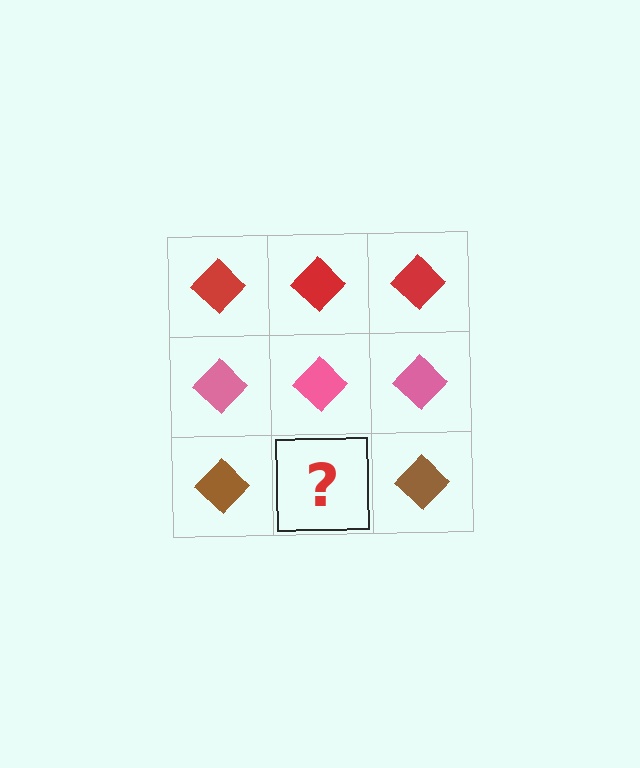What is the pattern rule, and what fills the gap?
The rule is that each row has a consistent color. The gap should be filled with a brown diamond.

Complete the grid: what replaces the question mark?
The question mark should be replaced with a brown diamond.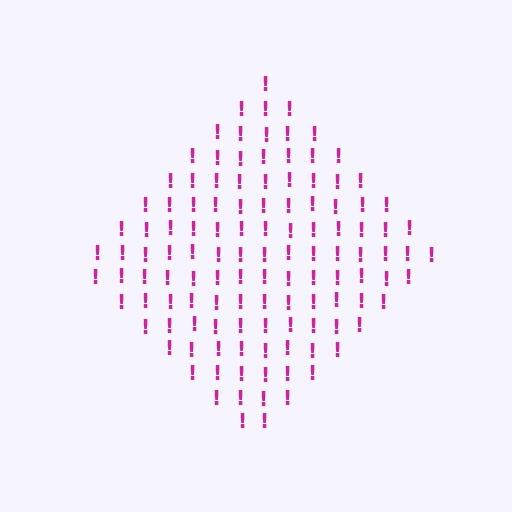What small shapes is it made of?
It is made of small exclamation marks.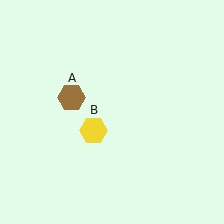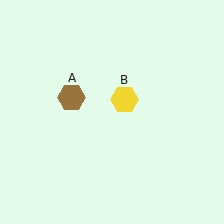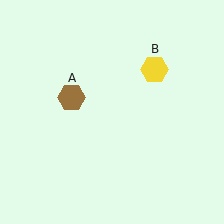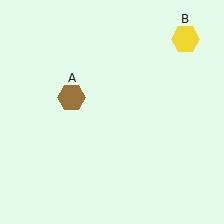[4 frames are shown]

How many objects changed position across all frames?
1 object changed position: yellow hexagon (object B).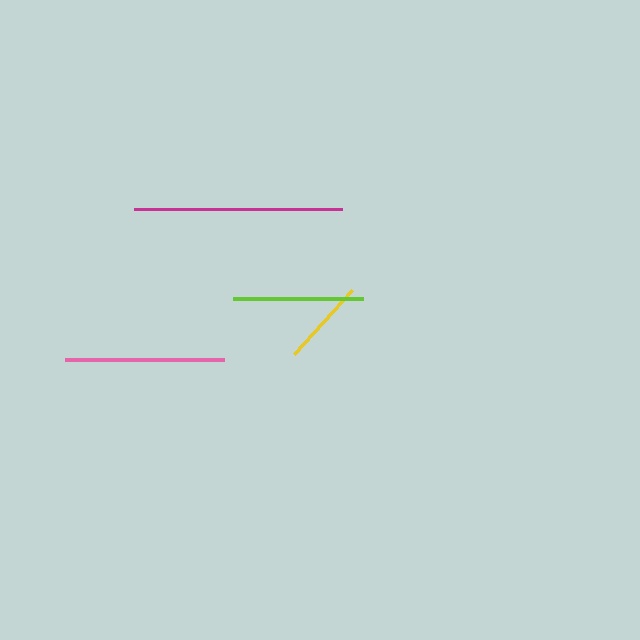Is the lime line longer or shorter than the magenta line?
The magenta line is longer than the lime line.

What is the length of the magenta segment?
The magenta segment is approximately 208 pixels long.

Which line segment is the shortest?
The yellow line is the shortest at approximately 86 pixels.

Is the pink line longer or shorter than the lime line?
The pink line is longer than the lime line.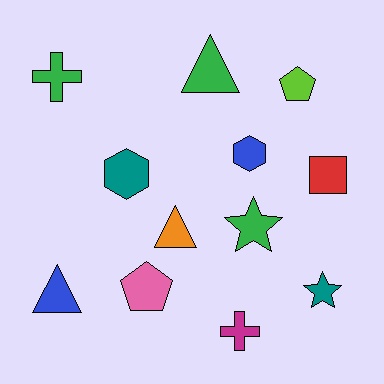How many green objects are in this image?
There are 3 green objects.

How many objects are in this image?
There are 12 objects.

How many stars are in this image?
There are 2 stars.